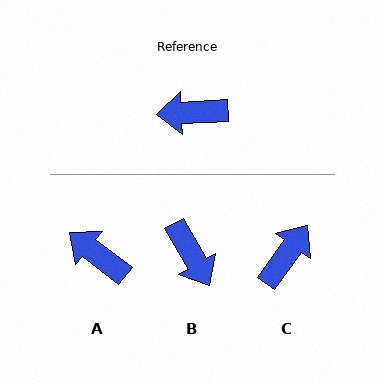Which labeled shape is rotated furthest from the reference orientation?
C, about 129 degrees away.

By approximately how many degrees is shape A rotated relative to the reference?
Approximately 41 degrees clockwise.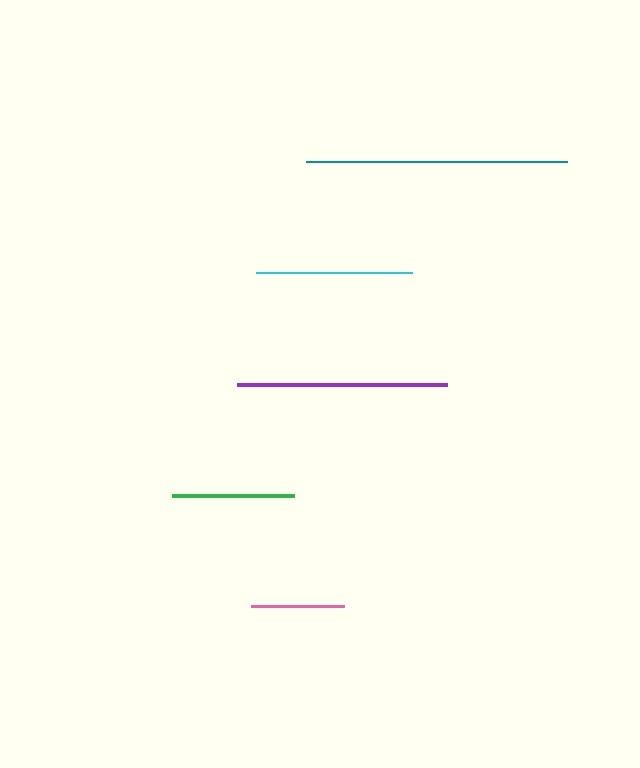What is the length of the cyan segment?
The cyan segment is approximately 156 pixels long.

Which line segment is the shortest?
The pink line is the shortest at approximately 93 pixels.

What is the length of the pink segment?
The pink segment is approximately 93 pixels long.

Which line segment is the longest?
The teal line is the longest at approximately 262 pixels.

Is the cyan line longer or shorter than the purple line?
The purple line is longer than the cyan line.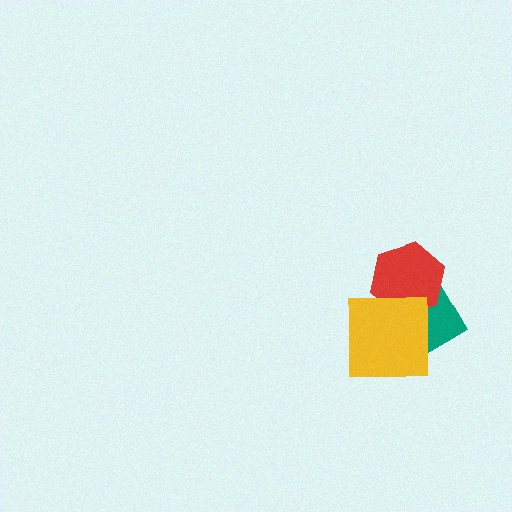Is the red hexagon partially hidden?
Yes, it is partially covered by another shape.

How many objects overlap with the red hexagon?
2 objects overlap with the red hexagon.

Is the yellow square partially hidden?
No, no other shape covers it.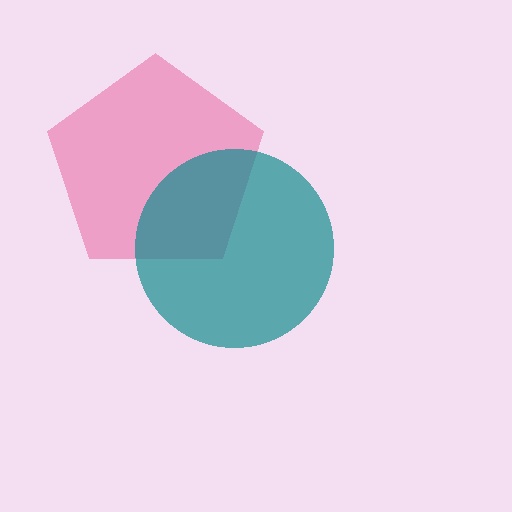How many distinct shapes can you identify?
There are 2 distinct shapes: a pink pentagon, a teal circle.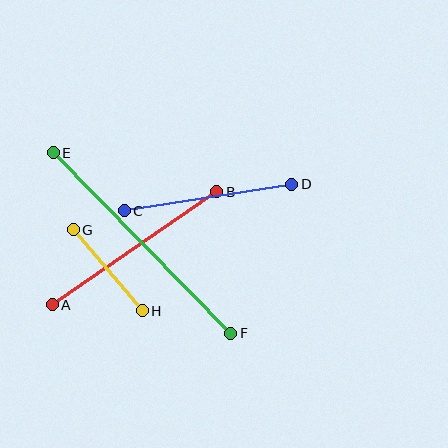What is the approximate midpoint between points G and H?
The midpoint is at approximately (108, 270) pixels.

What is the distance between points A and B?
The distance is approximately 200 pixels.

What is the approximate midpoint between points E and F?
The midpoint is at approximately (142, 243) pixels.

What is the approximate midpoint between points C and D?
The midpoint is at approximately (208, 198) pixels.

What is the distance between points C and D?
The distance is approximately 170 pixels.